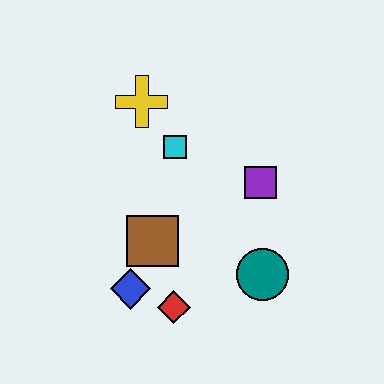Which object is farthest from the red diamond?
The yellow cross is farthest from the red diamond.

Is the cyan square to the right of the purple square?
No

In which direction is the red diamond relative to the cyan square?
The red diamond is below the cyan square.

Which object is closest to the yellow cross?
The cyan square is closest to the yellow cross.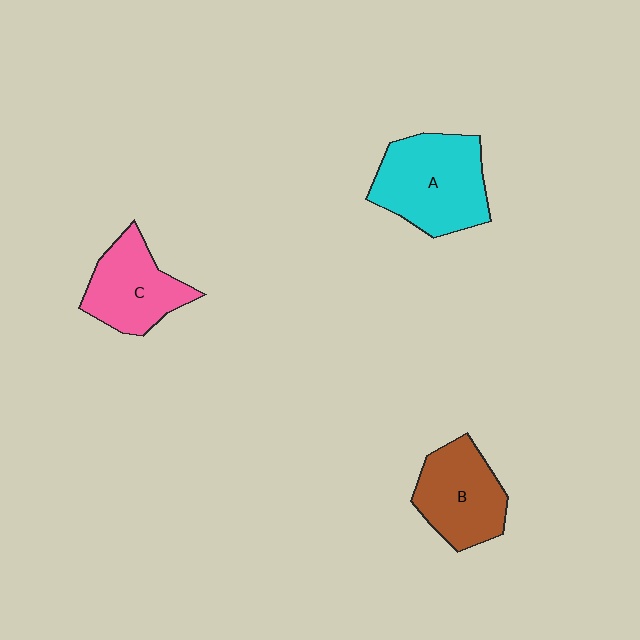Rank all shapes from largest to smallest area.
From largest to smallest: A (cyan), B (brown), C (pink).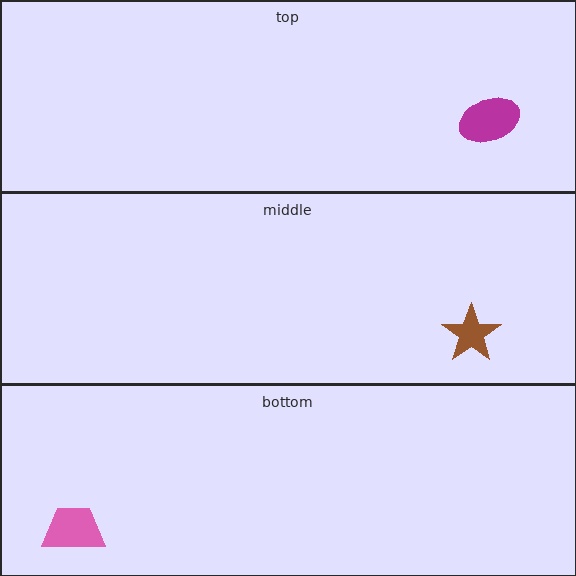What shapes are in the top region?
The magenta ellipse.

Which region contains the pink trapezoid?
The bottom region.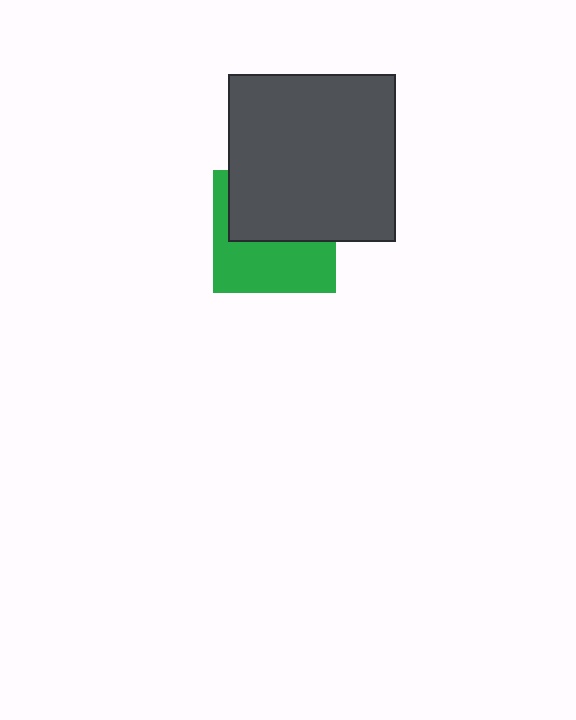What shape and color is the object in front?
The object in front is a dark gray square.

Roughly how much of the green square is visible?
About half of it is visible (roughly 49%).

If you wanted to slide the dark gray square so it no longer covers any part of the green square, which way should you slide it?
Slide it up — that is the most direct way to separate the two shapes.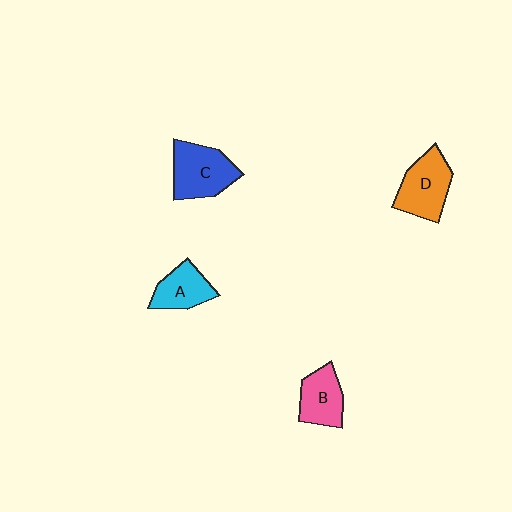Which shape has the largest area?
Shape C (blue).